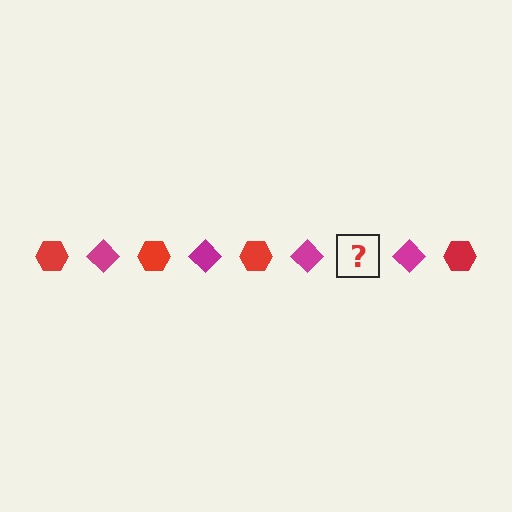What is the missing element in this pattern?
The missing element is a red hexagon.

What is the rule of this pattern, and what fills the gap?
The rule is that the pattern alternates between red hexagon and magenta diamond. The gap should be filled with a red hexagon.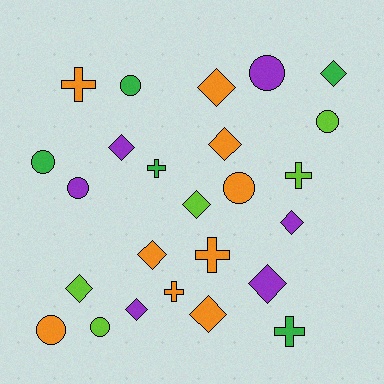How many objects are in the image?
There are 25 objects.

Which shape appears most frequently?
Diamond, with 11 objects.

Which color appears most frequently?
Orange, with 9 objects.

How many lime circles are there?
There are 2 lime circles.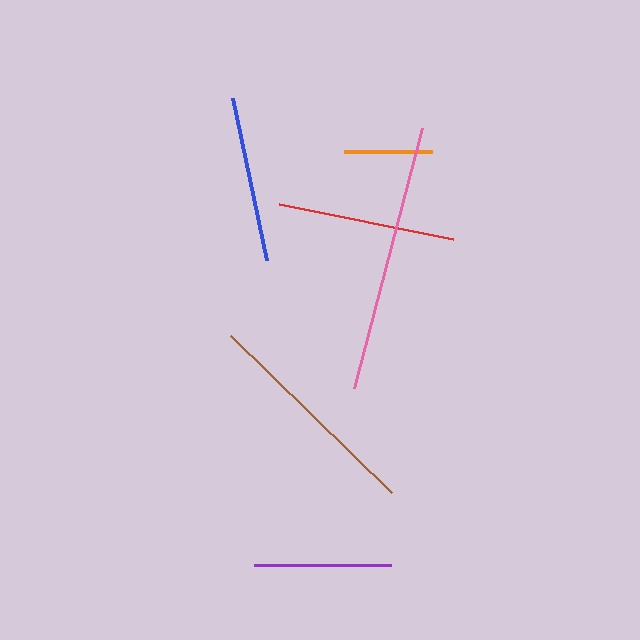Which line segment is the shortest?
The orange line is the shortest at approximately 88 pixels.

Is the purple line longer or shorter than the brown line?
The brown line is longer than the purple line.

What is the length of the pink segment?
The pink segment is approximately 269 pixels long.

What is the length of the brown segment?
The brown segment is approximately 225 pixels long.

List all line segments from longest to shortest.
From longest to shortest: pink, brown, red, blue, purple, orange.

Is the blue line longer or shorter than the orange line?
The blue line is longer than the orange line.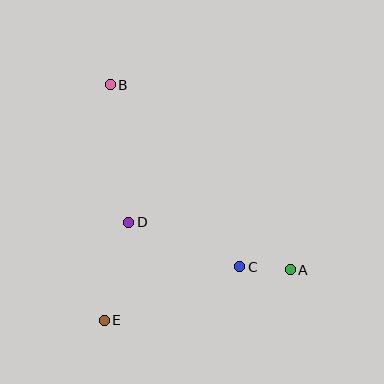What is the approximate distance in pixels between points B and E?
The distance between B and E is approximately 235 pixels.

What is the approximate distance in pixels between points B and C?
The distance between B and C is approximately 223 pixels.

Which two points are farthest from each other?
Points A and B are farthest from each other.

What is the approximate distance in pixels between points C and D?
The distance between C and D is approximately 120 pixels.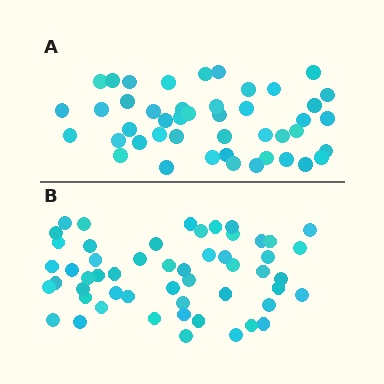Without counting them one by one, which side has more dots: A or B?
Region B (the bottom region) has more dots.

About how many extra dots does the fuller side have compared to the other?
Region B has roughly 8 or so more dots than region A.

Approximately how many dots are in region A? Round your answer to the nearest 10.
About 40 dots. (The exact count is 45, which rounds to 40.)